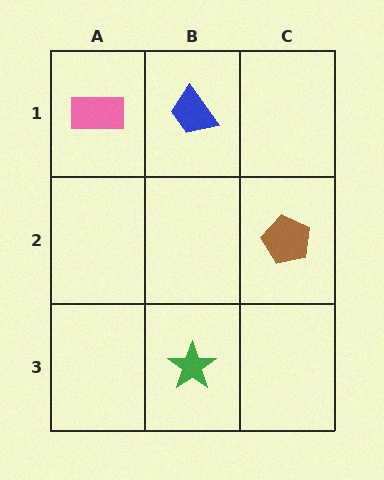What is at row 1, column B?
A blue trapezoid.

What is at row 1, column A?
A pink rectangle.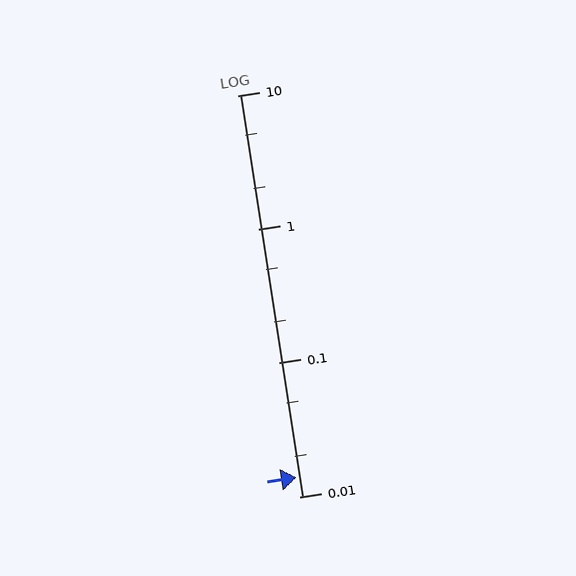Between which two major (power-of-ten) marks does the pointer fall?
The pointer is between 0.01 and 0.1.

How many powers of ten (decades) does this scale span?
The scale spans 3 decades, from 0.01 to 10.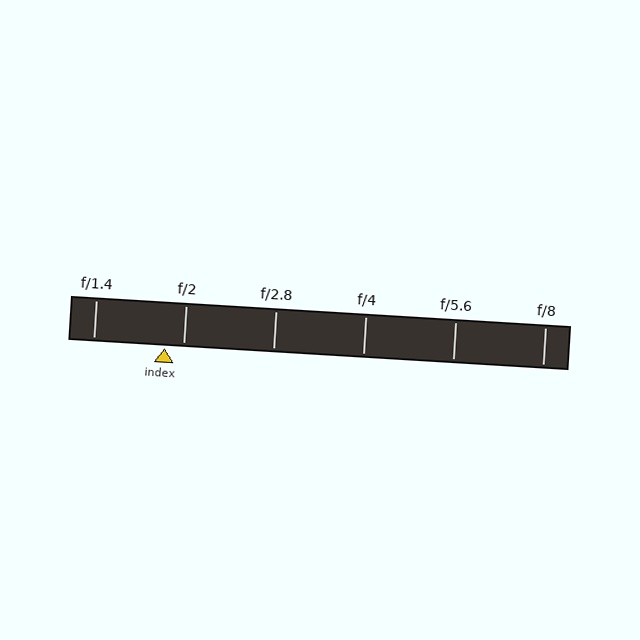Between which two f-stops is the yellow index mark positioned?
The index mark is between f/1.4 and f/2.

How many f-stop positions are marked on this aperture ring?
There are 6 f-stop positions marked.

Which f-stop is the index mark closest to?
The index mark is closest to f/2.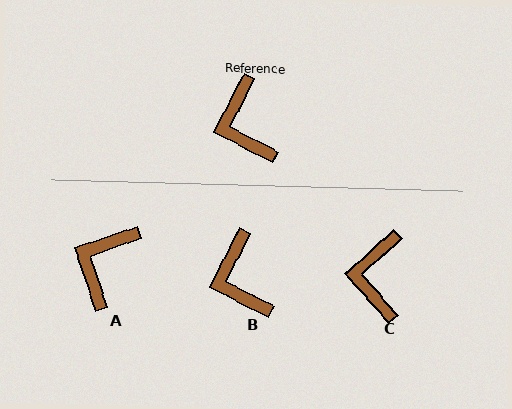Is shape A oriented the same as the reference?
No, it is off by about 44 degrees.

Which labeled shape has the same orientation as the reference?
B.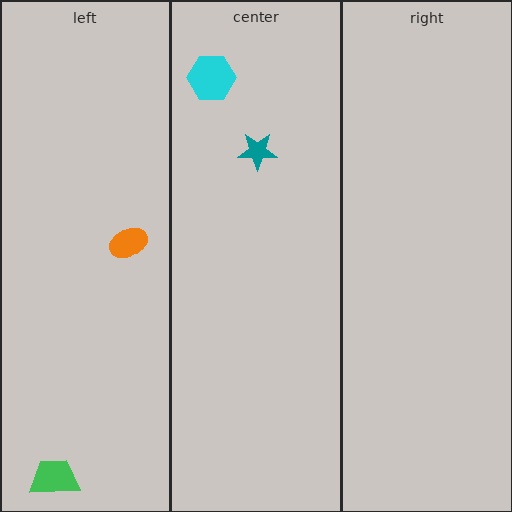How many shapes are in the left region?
2.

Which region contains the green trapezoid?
The left region.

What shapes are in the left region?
The green trapezoid, the orange ellipse.